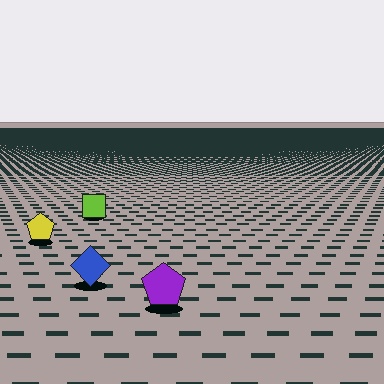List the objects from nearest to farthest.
From nearest to farthest: the purple pentagon, the blue diamond, the yellow pentagon, the lime square.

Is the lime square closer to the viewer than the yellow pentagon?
No. The yellow pentagon is closer — you can tell from the texture gradient: the ground texture is coarser near it.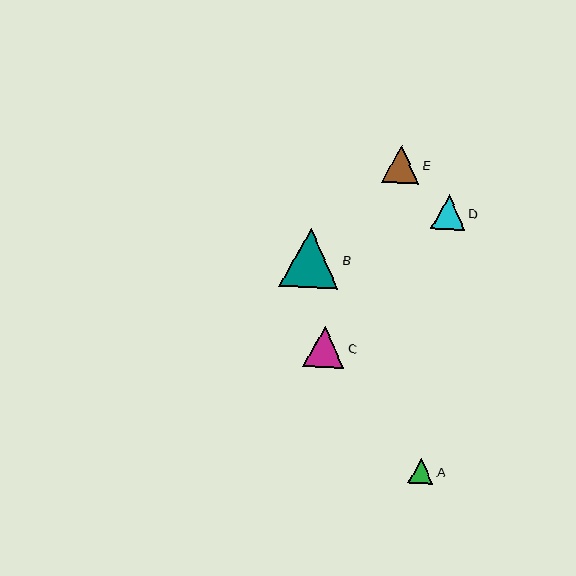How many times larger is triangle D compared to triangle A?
Triangle D is approximately 1.4 times the size of triangle A.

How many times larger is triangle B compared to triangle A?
Triangle B is approximately 2.4 times the size of triangle A.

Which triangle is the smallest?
Triangle A is the smallest with a size of approximately 25 pixels.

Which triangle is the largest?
Triangle B is the largest with a size of approximately 59 pixels.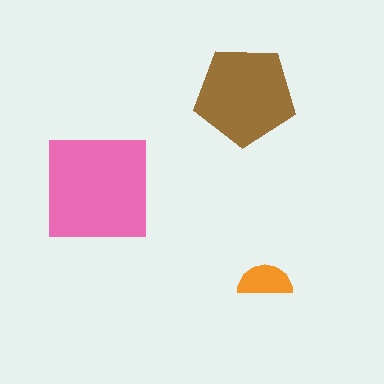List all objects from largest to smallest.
The pink square, the brown pentagon, the orange semicircle.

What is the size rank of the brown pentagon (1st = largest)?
2nd.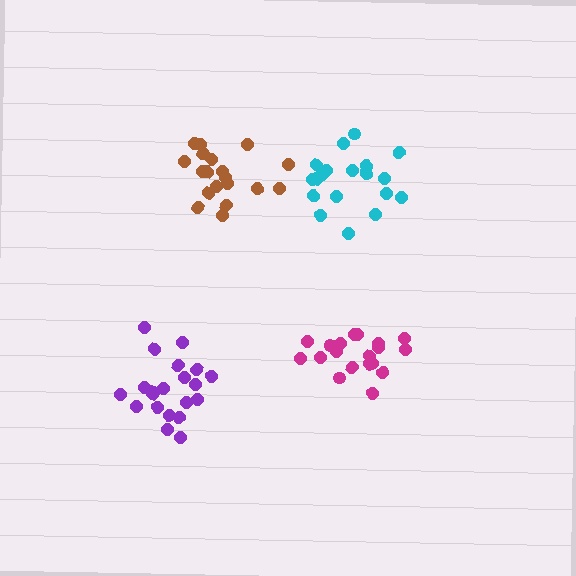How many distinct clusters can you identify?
There are 4 distinct clusters.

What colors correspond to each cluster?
The clusters are colored: purple, magenta, cyan, brown.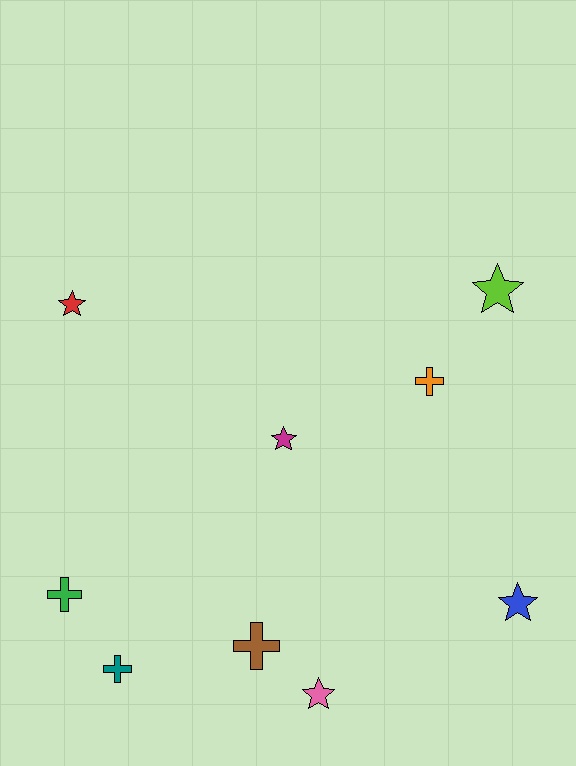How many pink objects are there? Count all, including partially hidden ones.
There is 1 pink object.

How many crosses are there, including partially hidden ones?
There are 4 crosses.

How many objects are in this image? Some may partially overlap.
There are 9 objects.